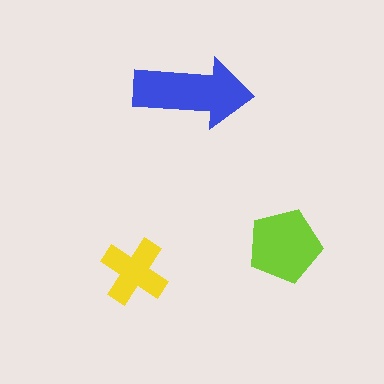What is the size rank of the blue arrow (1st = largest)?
1st.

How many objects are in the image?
There are 3 objects in the image.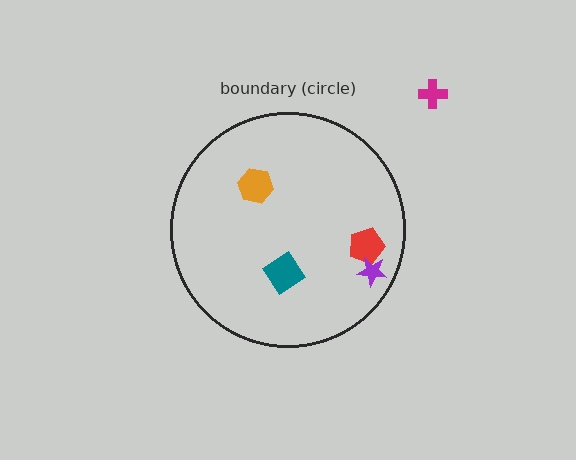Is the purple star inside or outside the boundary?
Inside.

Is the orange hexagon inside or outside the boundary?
Inside.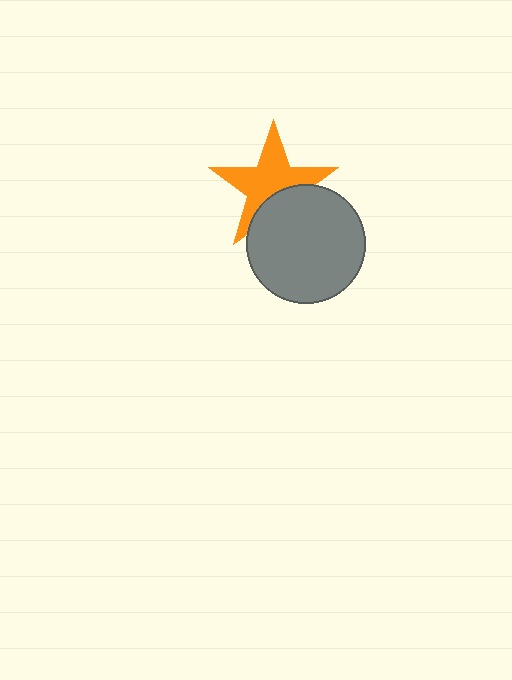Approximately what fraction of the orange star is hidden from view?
Roughly 33% of the orange star is hidden behind the gray circle.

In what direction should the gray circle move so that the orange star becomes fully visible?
The gray circle should move down. That is the shortest direction to clear the overlap and leave the orange star fully visible.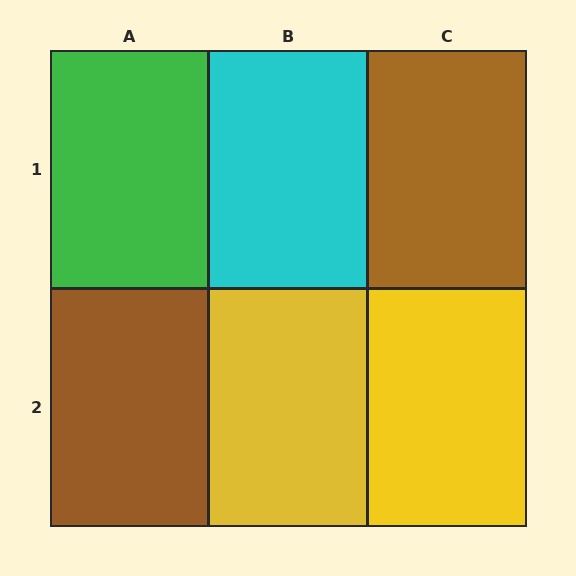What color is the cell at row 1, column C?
Brown.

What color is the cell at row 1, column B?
Cyan.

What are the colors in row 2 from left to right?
Brown, yellow, yellow.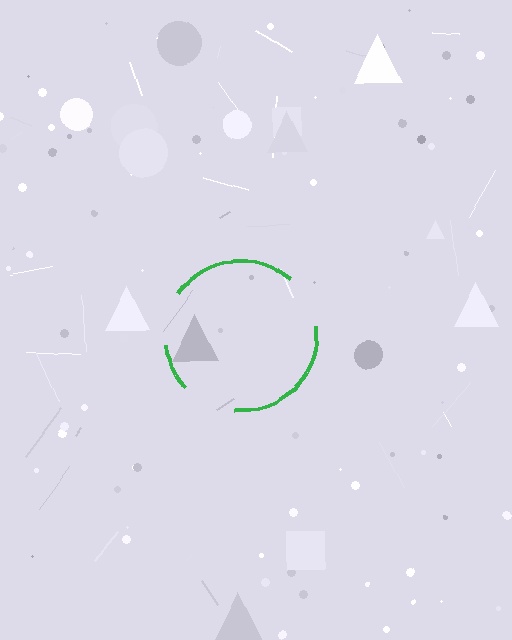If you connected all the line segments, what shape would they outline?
They would outline a circle.